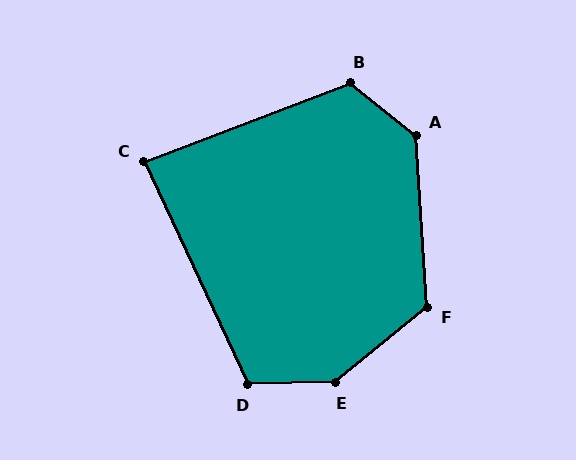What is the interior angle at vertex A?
Approximately 132 degrees (obtuse).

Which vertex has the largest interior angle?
E, at approximately 142 degrees.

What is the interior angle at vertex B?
Approximately 121 degrees (obtuse).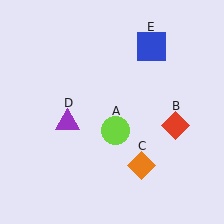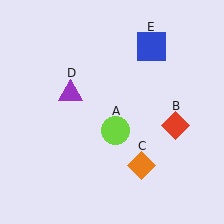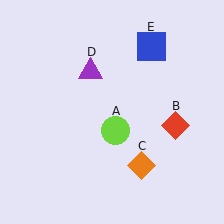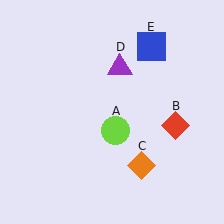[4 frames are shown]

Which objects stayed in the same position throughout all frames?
Lime circle (object A) and red diamond (object B) and orange diamond (object C) and blue square (object E) remained stationary.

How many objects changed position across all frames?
1 object changed position: purple triangle (object D).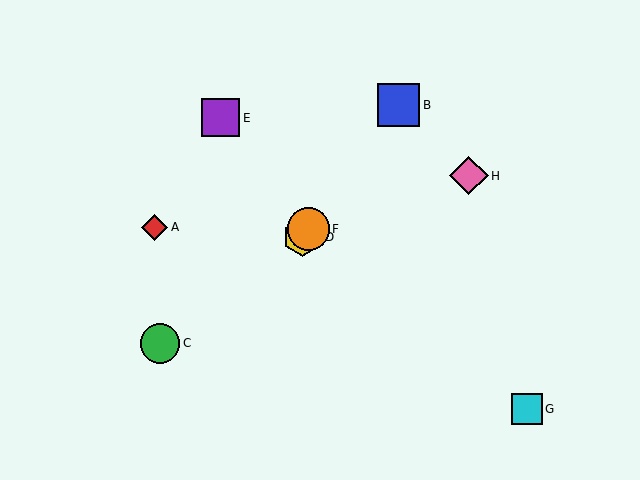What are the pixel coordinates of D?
Object D is at (303, 237).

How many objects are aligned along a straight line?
3 objects (B, D, F) are aligned along a straight line.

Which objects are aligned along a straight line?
Objects B, D, F are aligned along a straight line.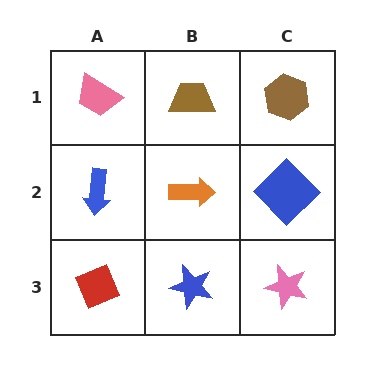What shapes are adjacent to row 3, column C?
A blue diamond (row 2, column C), a blue star (row 3, column B).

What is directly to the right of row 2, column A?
An orange arrow.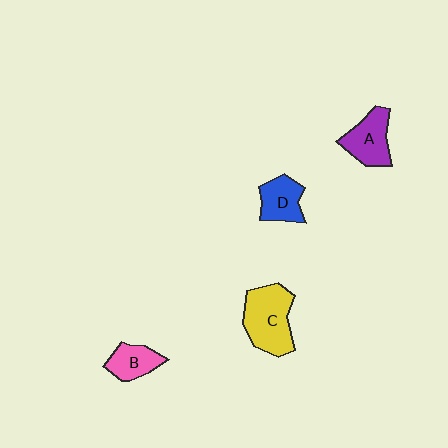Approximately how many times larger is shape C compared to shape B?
Approximately 1.9 times.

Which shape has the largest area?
Shape C (yellow).